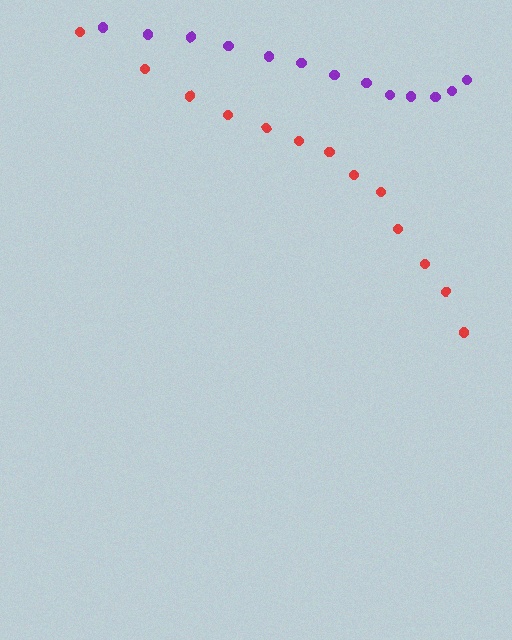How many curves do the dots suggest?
There are 2 distinct paths.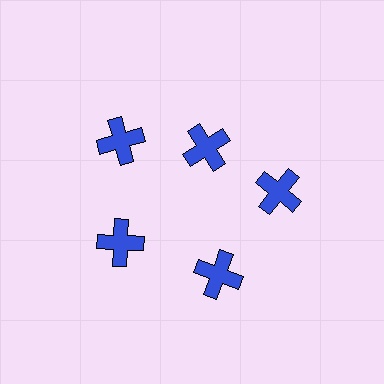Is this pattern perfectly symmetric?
No. The 5 blue crosses are arranged in a ring, but one element near the 1 o'clock position is pulled inward toward the center, breaking the 5-fold rotational symmetry.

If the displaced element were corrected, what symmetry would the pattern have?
It would have 5-fold rotational symmetry — the pattern would map onto itself every 72 degrees.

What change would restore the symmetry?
The symmetry would be restored by moving it outward, back onto the ring so that all 5 crosses sit at equal angles and equal distance from the center.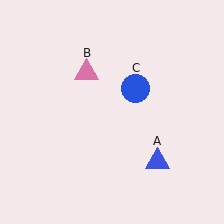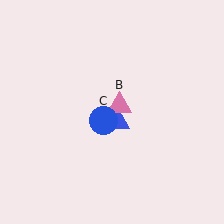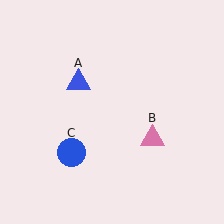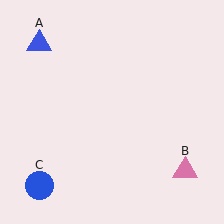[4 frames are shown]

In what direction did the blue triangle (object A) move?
The blue triangle (object A) moved up and to the left.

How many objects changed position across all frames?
3 objects changed position: blue triangle (object A), pink triangle (object B), blue circle (object C).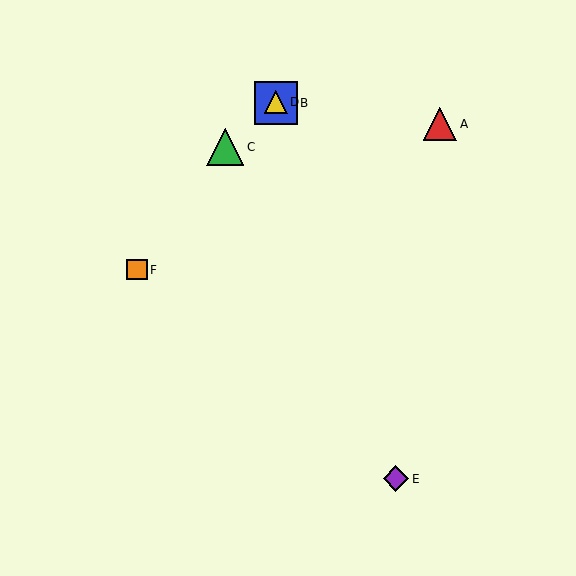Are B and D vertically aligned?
Yes, both are at x≈276.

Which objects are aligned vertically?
Objects B, D are aligned vertically.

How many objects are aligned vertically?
2 objects (B, D) are aligned vertically.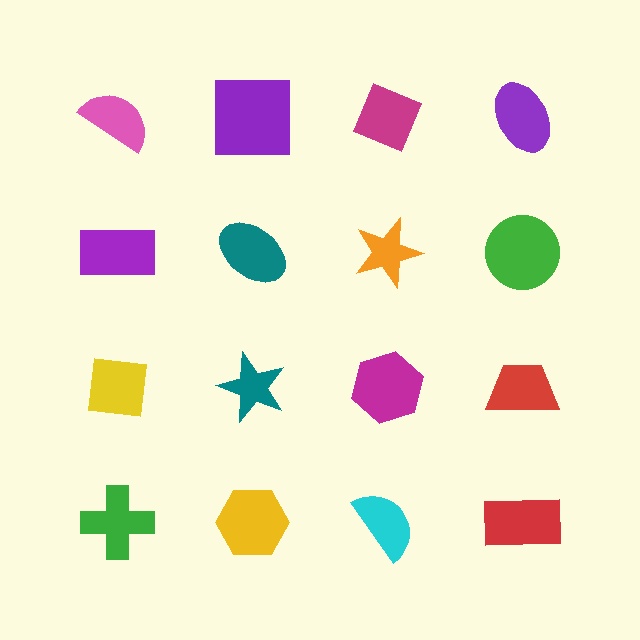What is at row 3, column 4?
A red trapezoid.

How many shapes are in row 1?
4 shapes.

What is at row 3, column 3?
A magenta hexagon.